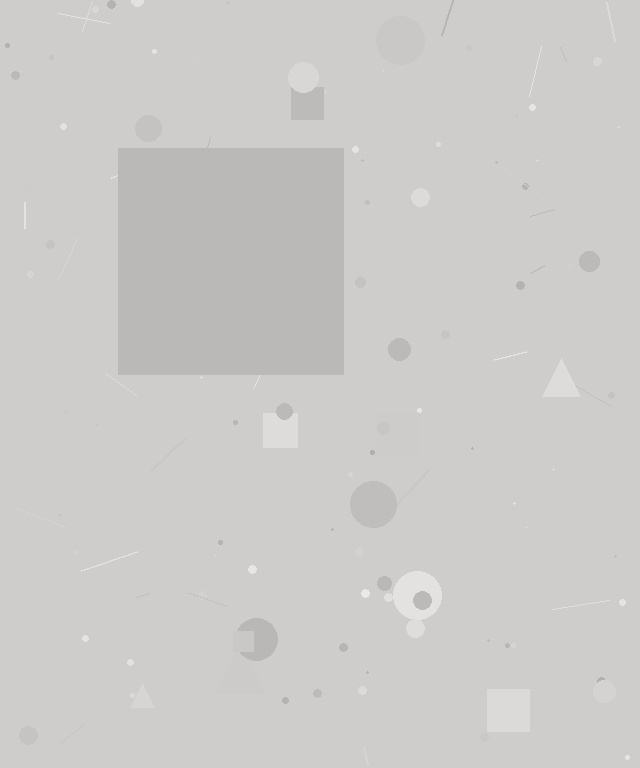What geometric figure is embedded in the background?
A square is embedded in the background.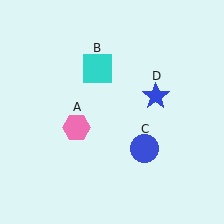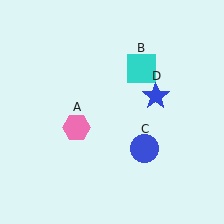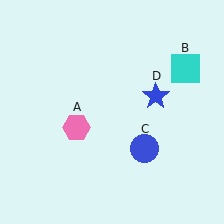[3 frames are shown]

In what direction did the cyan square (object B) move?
The cyan square (object B) moved right.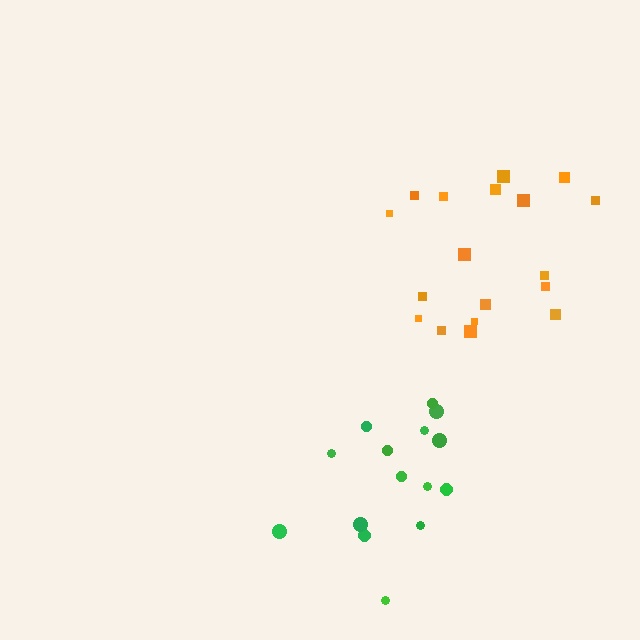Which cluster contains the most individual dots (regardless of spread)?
Orange (18).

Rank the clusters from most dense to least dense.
green, orange.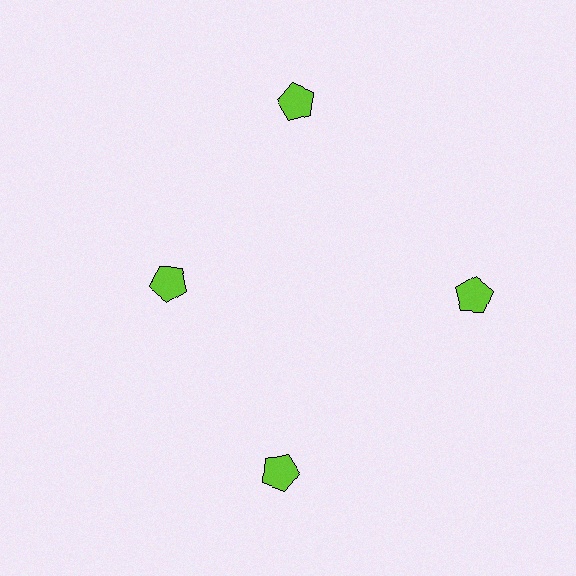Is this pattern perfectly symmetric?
No. The 4 lime pentagons are arranged in a ring, but one element near the 9 o'clock position is pulled inward toward the center, breaking the 4-fold rotational symmetry.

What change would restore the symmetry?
The symmetry would be restored by moving it outward, back onto the ring so that all 4 pentagons sit at equal angles and equal distance from the center.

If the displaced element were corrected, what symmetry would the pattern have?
It would have 4-fold rotational symmetry — the pattern would map onto itself every 90 degrees.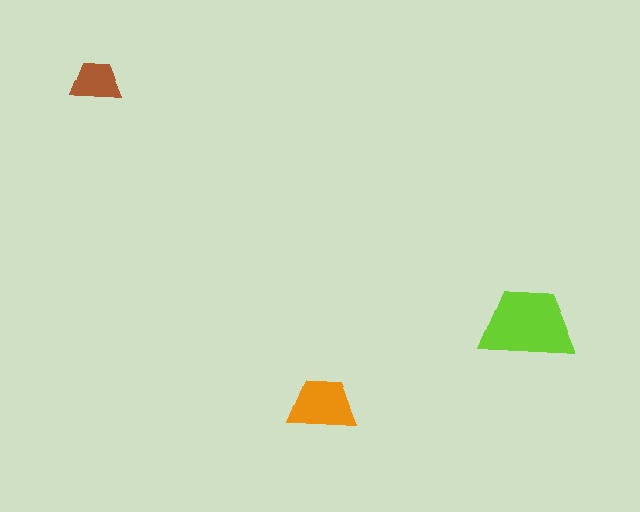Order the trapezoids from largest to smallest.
the lime one, the orange one, the brown one.